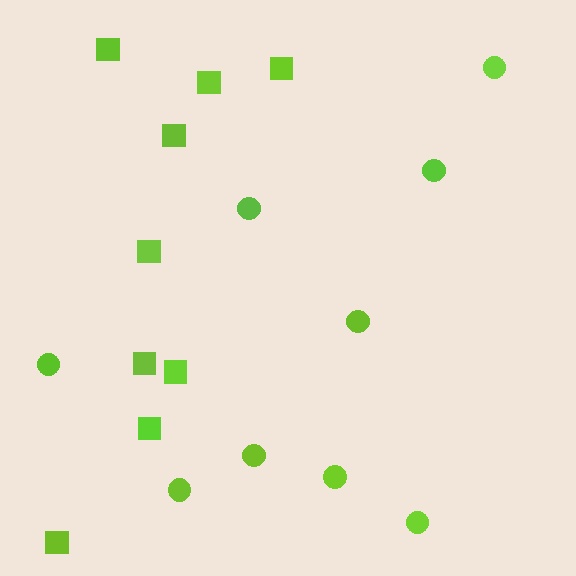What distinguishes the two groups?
There are 2 groups: one group of circles (9) and one group of squares (9).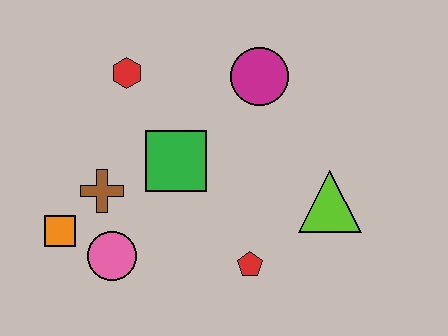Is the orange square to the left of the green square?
Yes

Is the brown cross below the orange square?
No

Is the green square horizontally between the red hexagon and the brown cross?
No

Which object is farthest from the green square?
The lime triangle is farthest from the green square.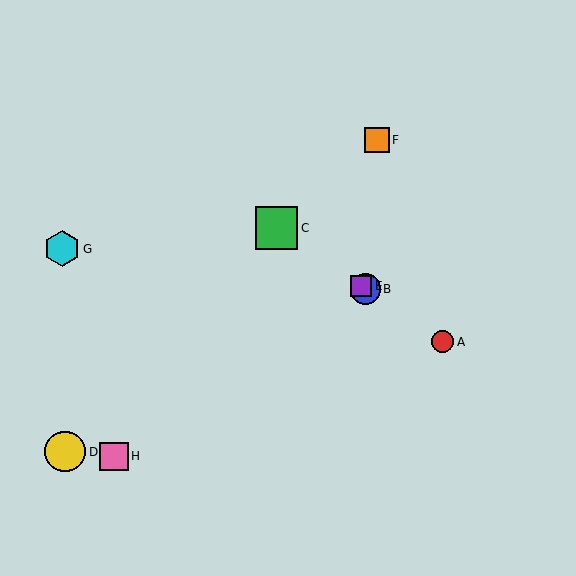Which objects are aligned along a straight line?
Objects A, B, C, E are aligned along a straight line.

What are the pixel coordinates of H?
Object H is at (114, 456).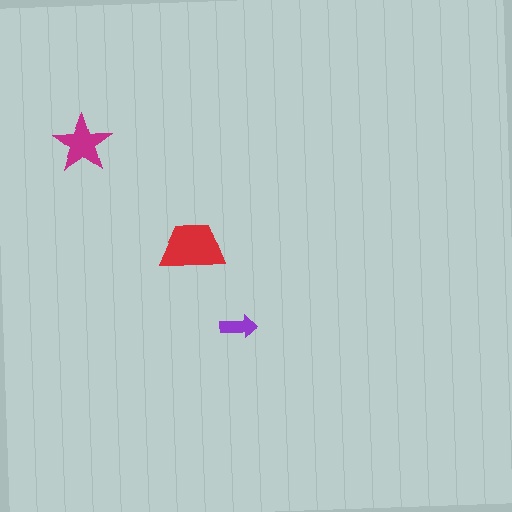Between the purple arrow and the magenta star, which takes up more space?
The magenta star.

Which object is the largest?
The red trapezoid.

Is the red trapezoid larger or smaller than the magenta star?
Larger.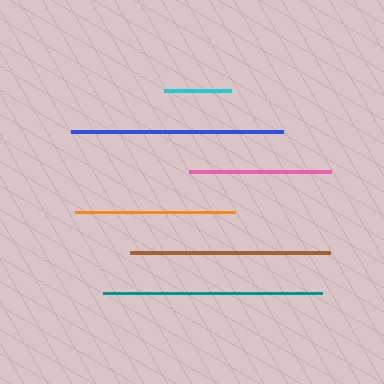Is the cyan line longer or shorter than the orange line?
The orange line is longer than the cyan line.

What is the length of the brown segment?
The brown segment is approximately 201 pixels long.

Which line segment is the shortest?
The cyan line is the shortest at approximately 68 pixels.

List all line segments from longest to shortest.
From longest to shortest: teal, blue, brown, orange, pink, cyan.